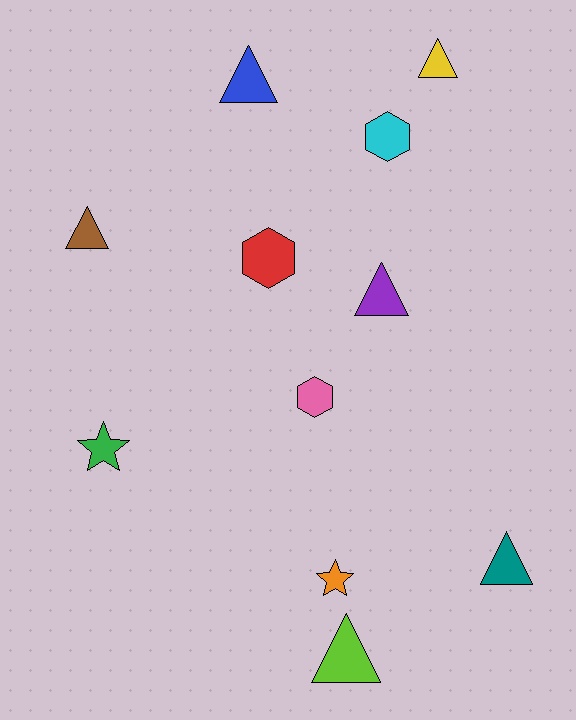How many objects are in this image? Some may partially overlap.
There are 11 objects.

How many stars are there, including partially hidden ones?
There are 2 stars.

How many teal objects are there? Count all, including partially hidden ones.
There is 1 teal object.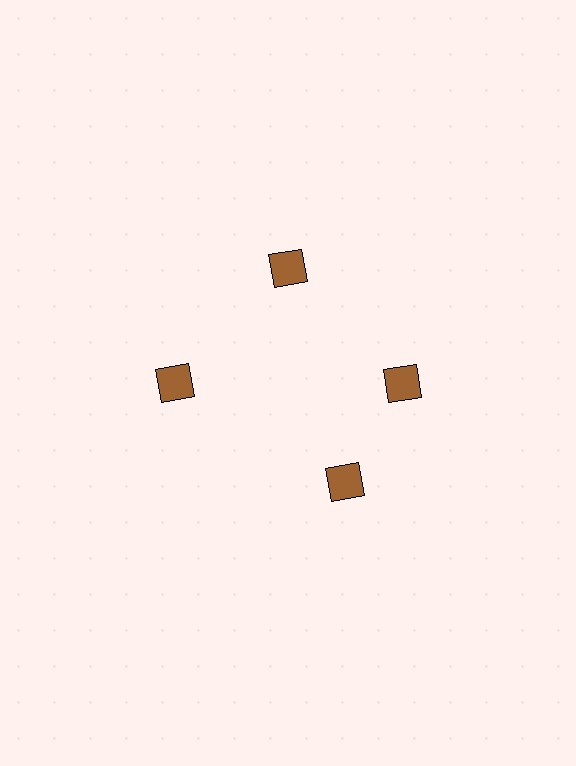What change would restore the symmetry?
The symmetry would be restored by rotating it back into even spacing with its neighbors so that all 4 squares sit at equal angles and equal distance from the center.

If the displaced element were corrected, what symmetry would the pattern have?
It would have 4-fold rotational symmetry — the pattern would map onto itself every 90 degrees.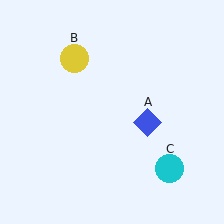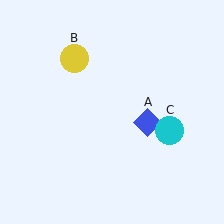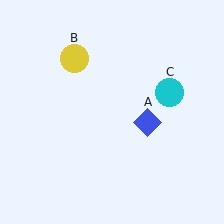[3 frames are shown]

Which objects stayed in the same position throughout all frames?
Blue diamond (object A) and yellow circle (object B) remained stationary.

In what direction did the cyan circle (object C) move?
The cyan circle (object C) moved up.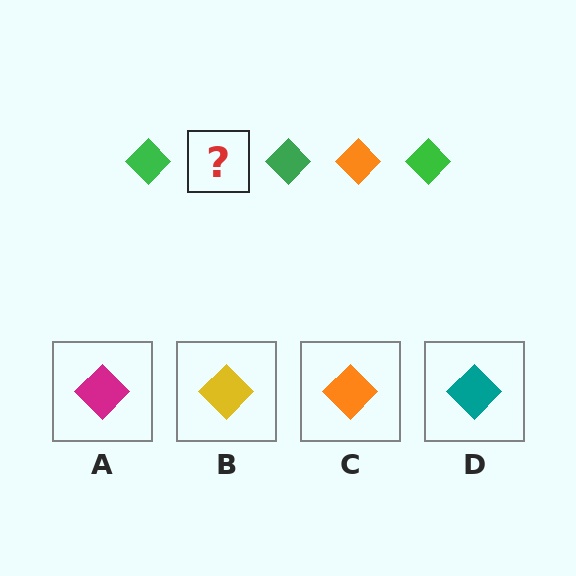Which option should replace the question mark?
Option C.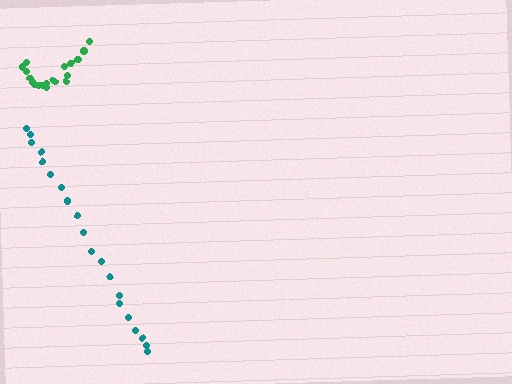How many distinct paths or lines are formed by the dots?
There are 2 distinct paths.